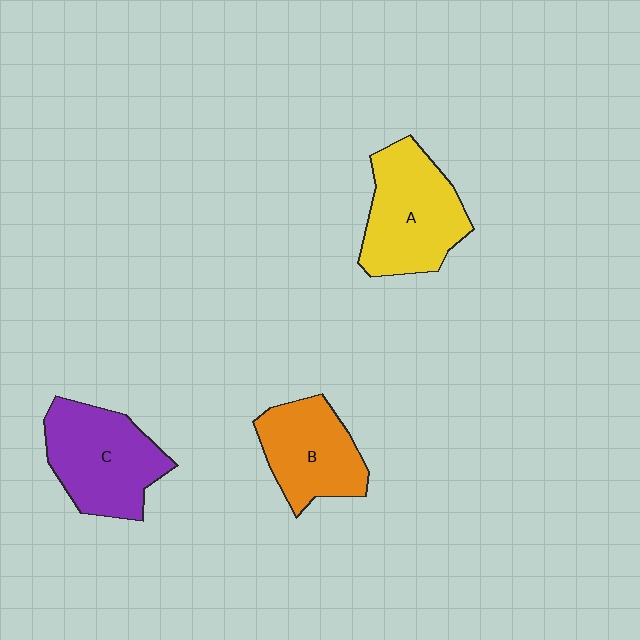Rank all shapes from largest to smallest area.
From largest to smallest: A (yellow), C (purple), B (orange).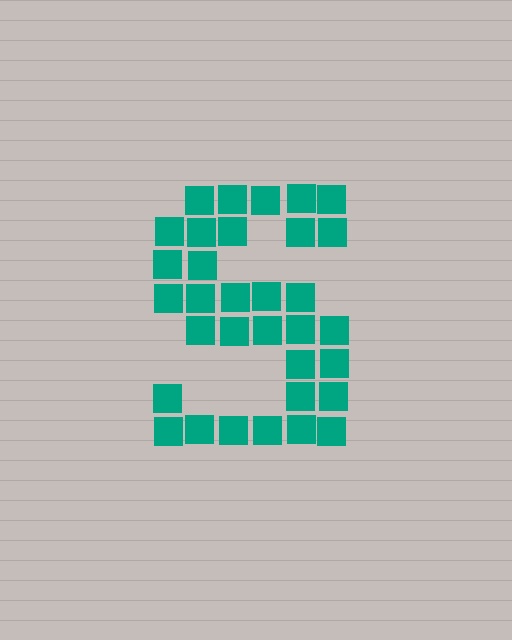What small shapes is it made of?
It is made of small squares.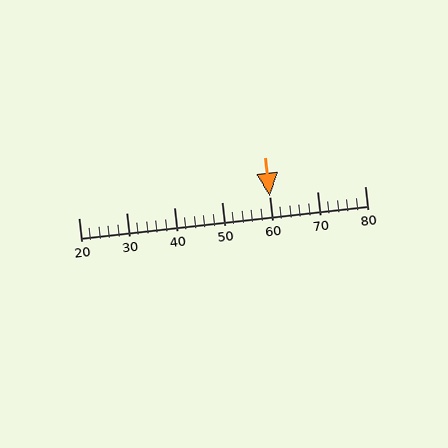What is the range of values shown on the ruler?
The ruler shows values from 20 to 80.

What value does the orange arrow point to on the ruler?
The orange arrow points to approximately 60.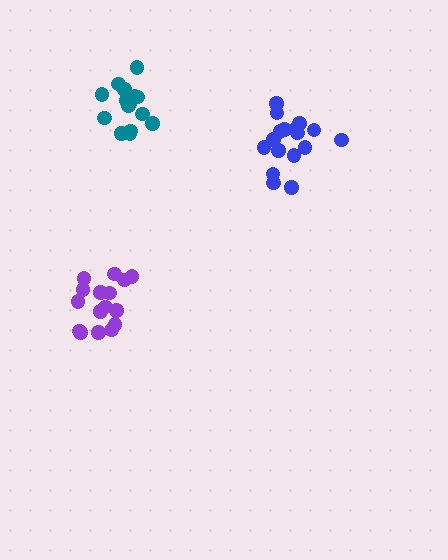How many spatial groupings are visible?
There are 3 spatial groupings.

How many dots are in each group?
Group 1: 16 dots, Group 2: 17 dots, Group 3: 15 dots (48 total).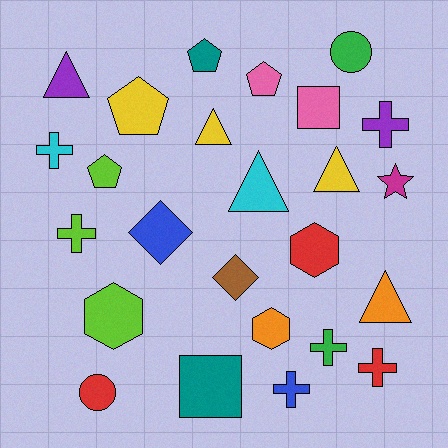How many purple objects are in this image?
There are 2 purple objects.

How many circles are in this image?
There are 2 circles.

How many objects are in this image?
There are 25 objects.